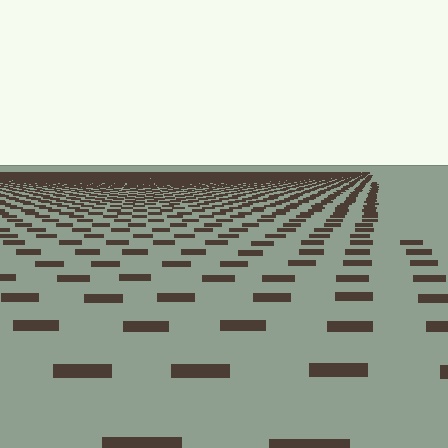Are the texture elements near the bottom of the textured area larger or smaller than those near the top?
Larger. Near the bottom, elements are closer to the viewer and appear at a bigger on-screen size.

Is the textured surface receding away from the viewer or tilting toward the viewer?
The surface is receding away from the viewer. Texture elements get smaller and denser toward the top.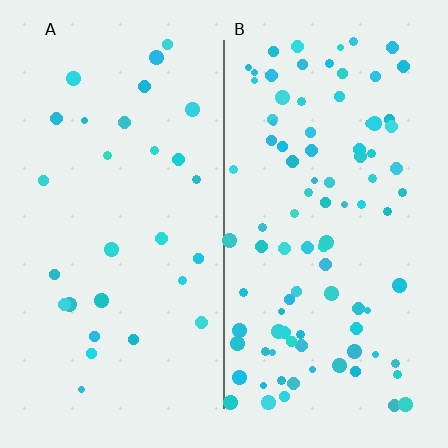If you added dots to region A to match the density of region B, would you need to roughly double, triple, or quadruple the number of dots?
Approximately triple.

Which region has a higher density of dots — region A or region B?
B (the right).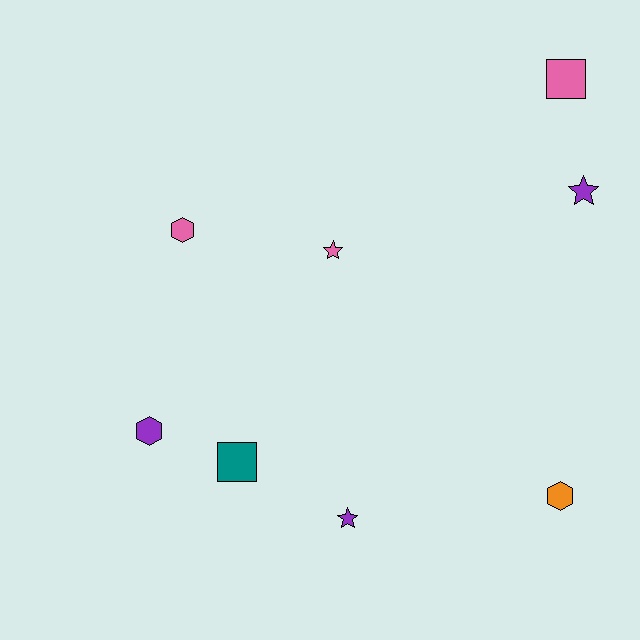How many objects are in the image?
There are 8 objects.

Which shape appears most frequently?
Star, with 3 objects.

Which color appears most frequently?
Purple, with 3 objects.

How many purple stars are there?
There are 2 purple stars.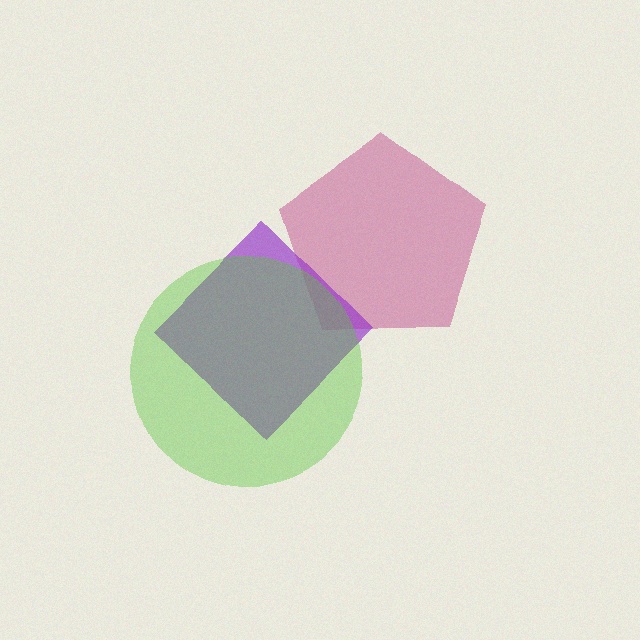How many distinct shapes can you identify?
There are 3 distinct shapes: a magenta pentagon, a purple diamond, a lime circle.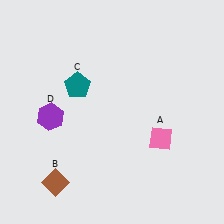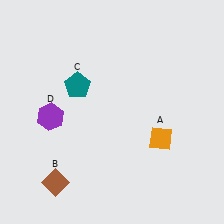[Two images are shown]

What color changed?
The diamond (A) changed from pink in Image 1 to orange in Image 2.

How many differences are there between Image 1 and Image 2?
There is 1 difference between the two images.